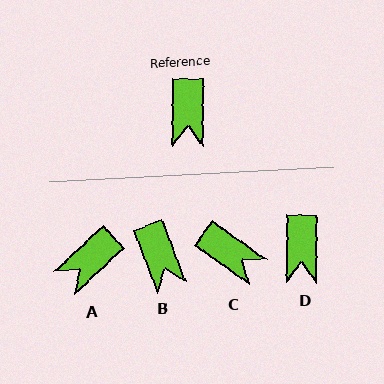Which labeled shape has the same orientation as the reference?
D.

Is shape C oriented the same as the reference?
No, it is off by about 55 degrees.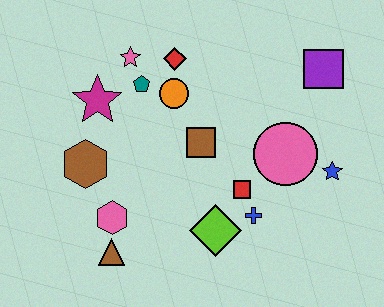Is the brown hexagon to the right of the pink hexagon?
No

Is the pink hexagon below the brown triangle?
No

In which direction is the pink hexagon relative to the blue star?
The pink hexagon is to the left of the blue star.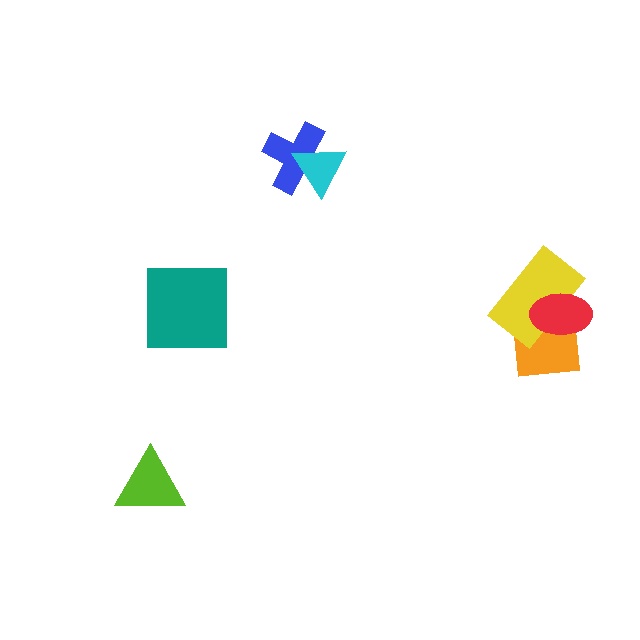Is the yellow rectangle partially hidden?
Yes, it is partially covered by another shape.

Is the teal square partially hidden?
No, no other shape covers it.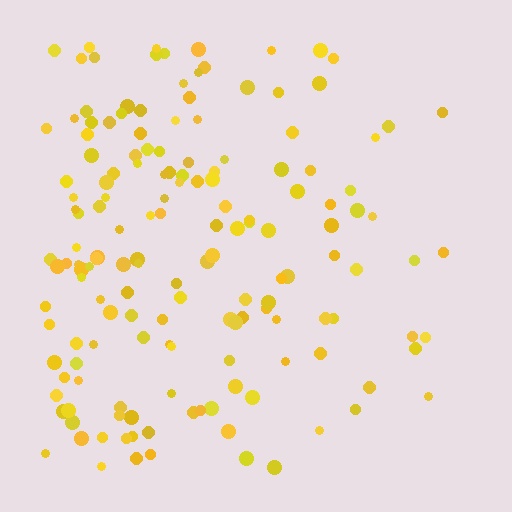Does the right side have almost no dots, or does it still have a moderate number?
Still a moderate number, just noticeably fewer than the left.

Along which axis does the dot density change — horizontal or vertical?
Horizontal.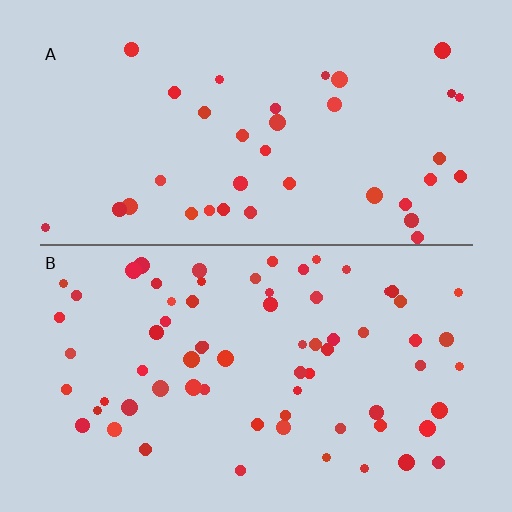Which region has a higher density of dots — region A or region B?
B (the bottom).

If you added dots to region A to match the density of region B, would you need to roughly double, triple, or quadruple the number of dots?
Approximately double.